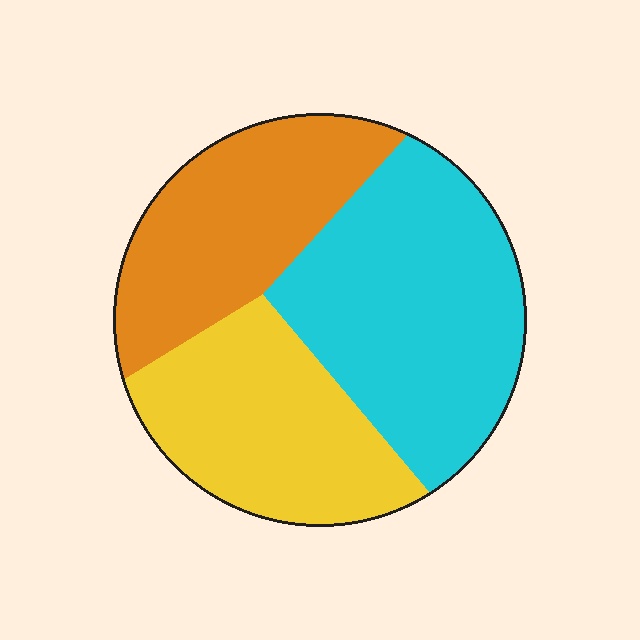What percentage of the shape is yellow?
Yellow takes up about one third (1/3) of the shape.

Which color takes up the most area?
Cyan, at roughly 40%.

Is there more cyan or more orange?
Cyan.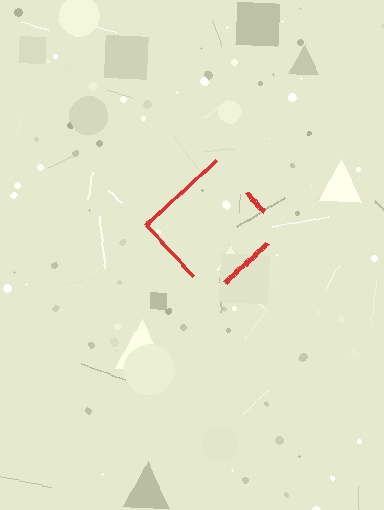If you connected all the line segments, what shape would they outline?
They would outline a diamond.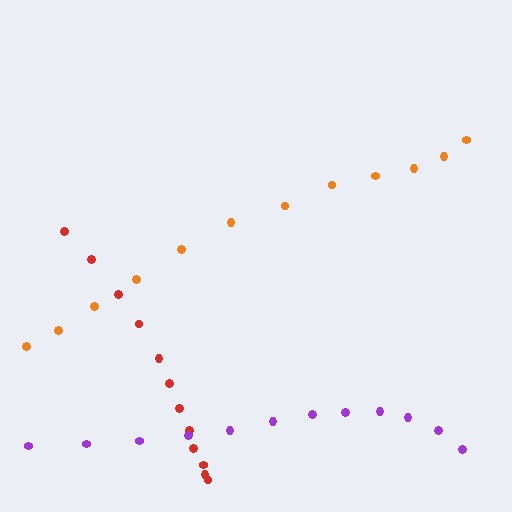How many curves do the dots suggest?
There are 3 distinct paths.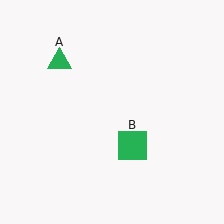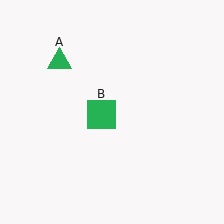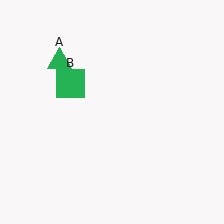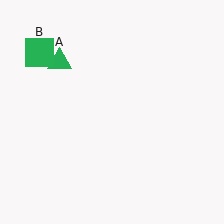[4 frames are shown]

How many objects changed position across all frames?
1 object changed position: green square (object B).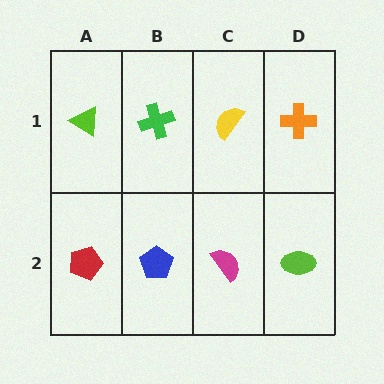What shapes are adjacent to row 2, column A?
A lime triangle (row 1, column A), a blue pentagon (row 2, column B).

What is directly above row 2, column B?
A green cross.